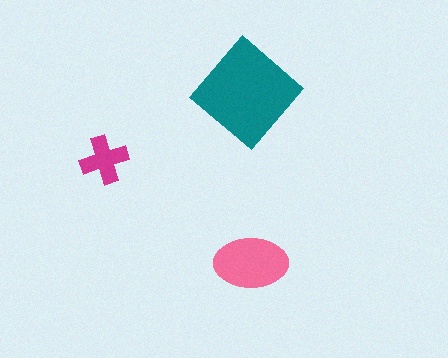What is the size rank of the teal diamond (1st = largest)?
1st.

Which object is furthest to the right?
The pink ellipse is rightmost.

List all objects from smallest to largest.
The magenta cross, the pink ellipse, the teal diamond.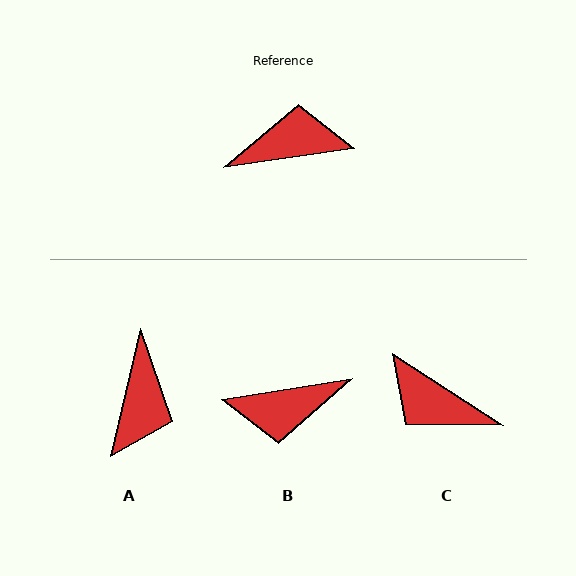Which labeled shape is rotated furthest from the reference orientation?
B, about 179 degrees away.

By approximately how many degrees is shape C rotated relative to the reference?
Approximately 139 degrees counter-clockwise.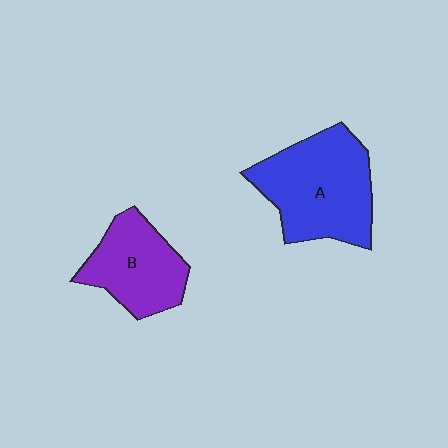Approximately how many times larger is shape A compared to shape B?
Approximately 1.4 times.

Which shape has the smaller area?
Shape B (purple).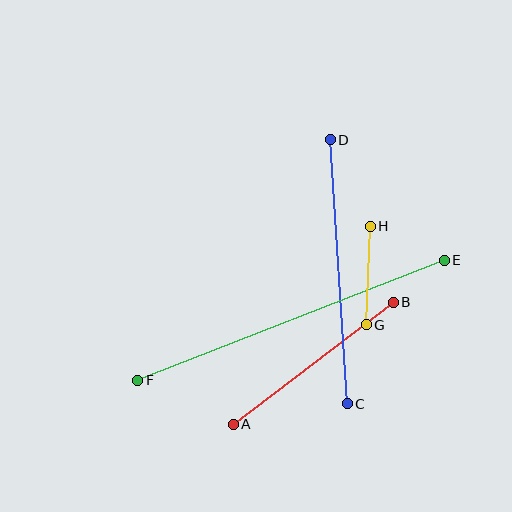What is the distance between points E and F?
The distance is approximately 329 pixels.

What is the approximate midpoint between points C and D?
The midpoint is at approximately (339, 272) pixels.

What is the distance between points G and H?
The distance is approximately 99 pixels.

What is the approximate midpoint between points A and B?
The midpoint is at approximately (313, 363) pixels.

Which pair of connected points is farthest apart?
Points E and F are farthest apart.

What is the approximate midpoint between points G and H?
The midpoint is at approximately (368, 275) pixels.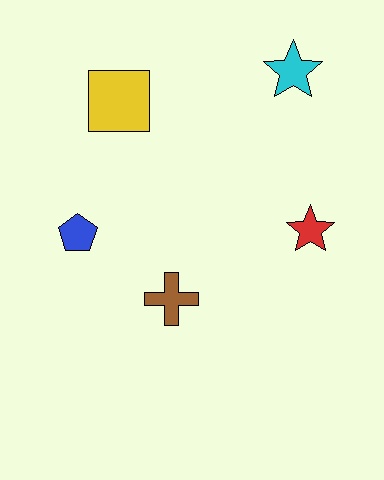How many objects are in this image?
There are 5 objects.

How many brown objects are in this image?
There is 1 brown object.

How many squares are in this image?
There is 1 square.